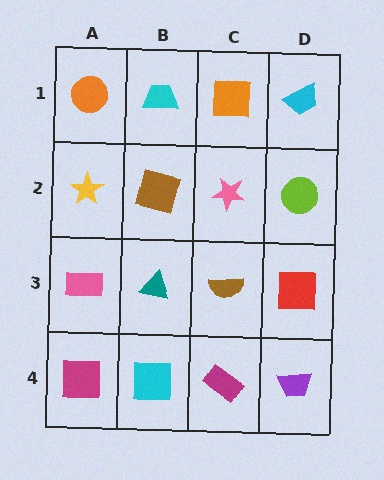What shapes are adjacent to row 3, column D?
A lime circle (row 2, column D), a purple trapezoid (row 4, column D), a brown semicircle (row 3, column C).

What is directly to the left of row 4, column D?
A magenta rectangle.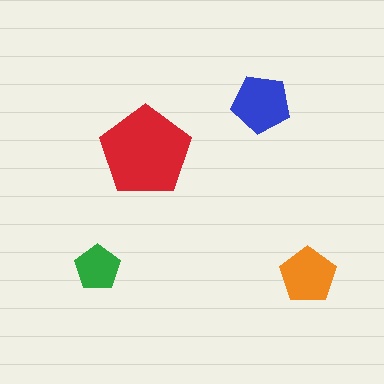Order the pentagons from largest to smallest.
the red one, the blue one, the orange one, the green one.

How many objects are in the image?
There are 4 objects in the image.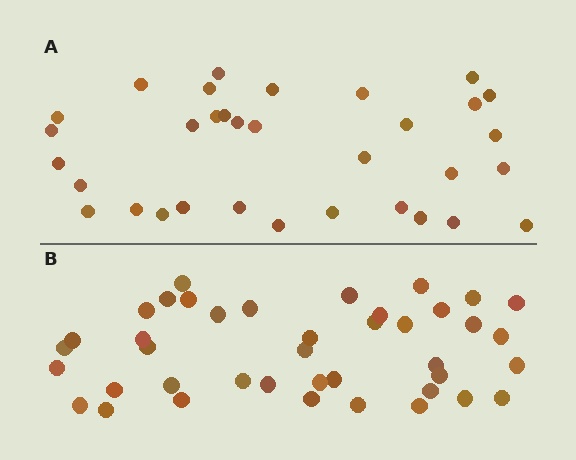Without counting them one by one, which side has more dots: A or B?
Region B (the bottom region) has more dots.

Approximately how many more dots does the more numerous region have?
Region B has roughly 8 or so more dots than region A.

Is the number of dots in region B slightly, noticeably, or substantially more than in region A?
Region B has only slightly more — the two regions are fairly close. The ratio is roughly 1.2 to 1.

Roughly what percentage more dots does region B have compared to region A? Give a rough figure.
About 25% more.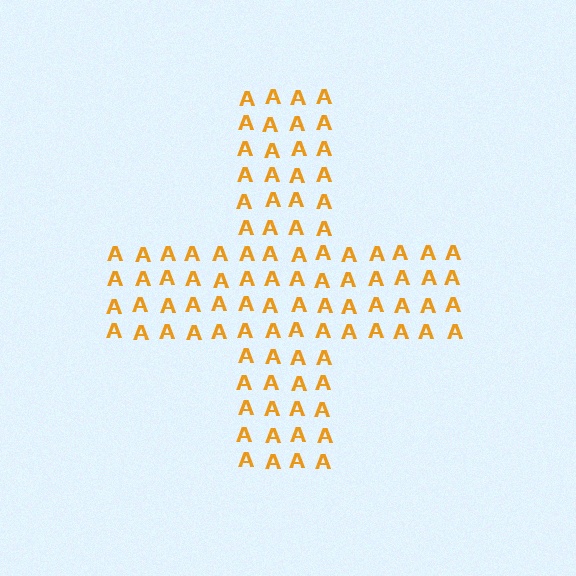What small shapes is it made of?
It is made of small letter A's.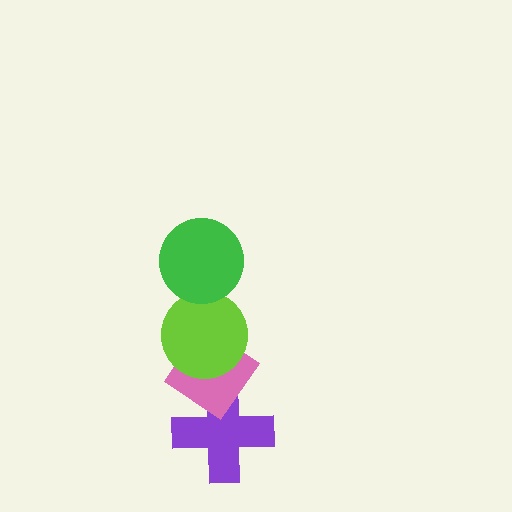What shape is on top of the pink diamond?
The lime circle is on top of the pink diamond.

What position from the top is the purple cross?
The purple cross is 4th from the top.